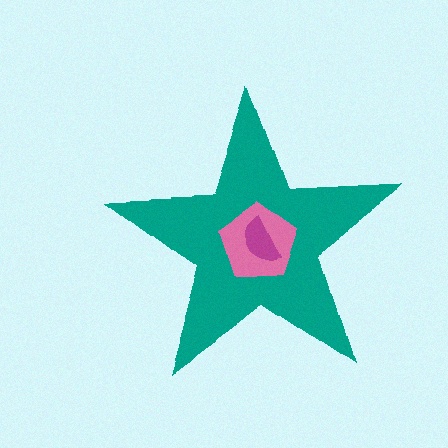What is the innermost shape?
The magenta semicircle.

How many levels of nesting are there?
3.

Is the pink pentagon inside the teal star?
Yes.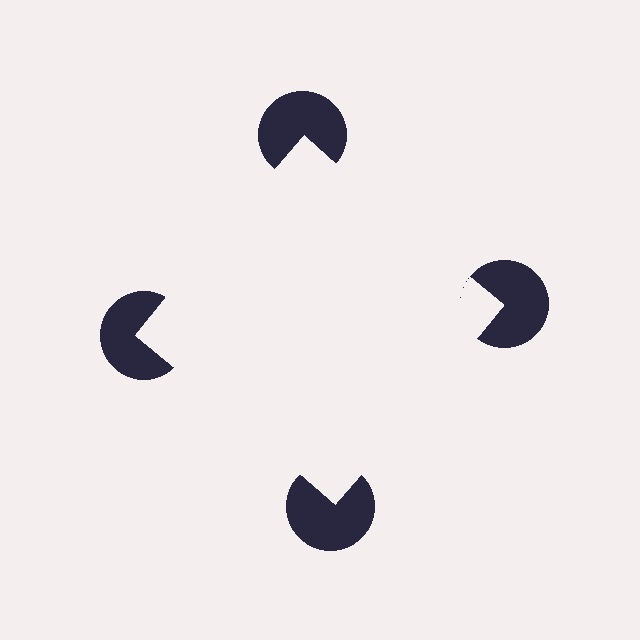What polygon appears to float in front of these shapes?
An illusory square — its edges are inferred from the aligned wedge cuts in the pac-man discs, not physically drawn.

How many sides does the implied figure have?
4 sides.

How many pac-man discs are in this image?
There are 4 — one at each vertex of the illusory square.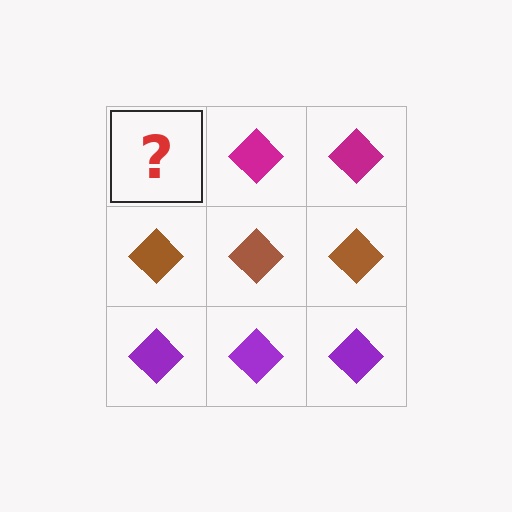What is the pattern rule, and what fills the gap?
The rule is that each row has a consistent color. The gap should be filled with a magenta diamond.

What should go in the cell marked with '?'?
The missing cell should contain a magenta diamond.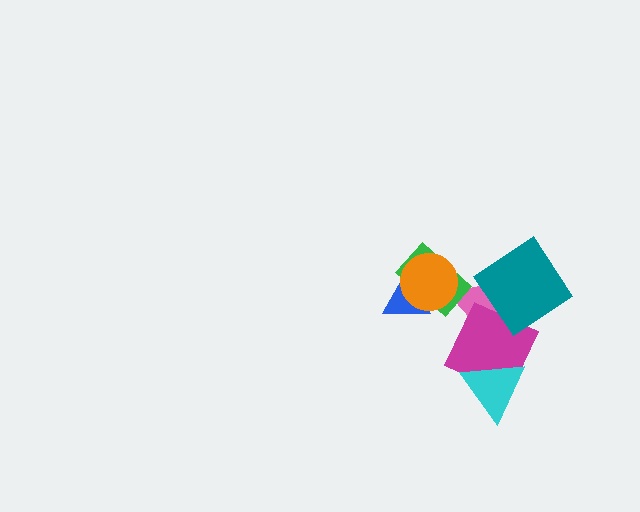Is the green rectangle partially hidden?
Yes, it is partially covered by another shape.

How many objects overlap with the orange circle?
2 objects overlap with the orange circle.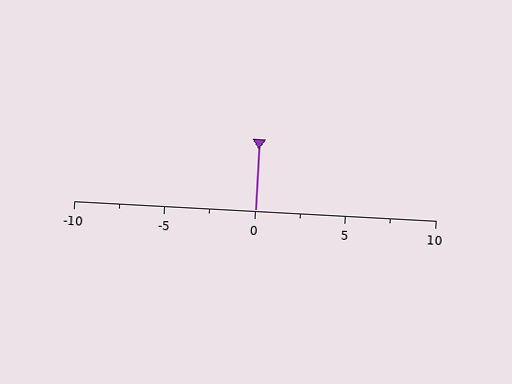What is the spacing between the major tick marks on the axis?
The major ticks are spaced 5 apart.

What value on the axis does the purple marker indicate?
The marker indicates approximately 0.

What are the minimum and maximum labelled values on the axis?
The axis runs from -10 to 10.